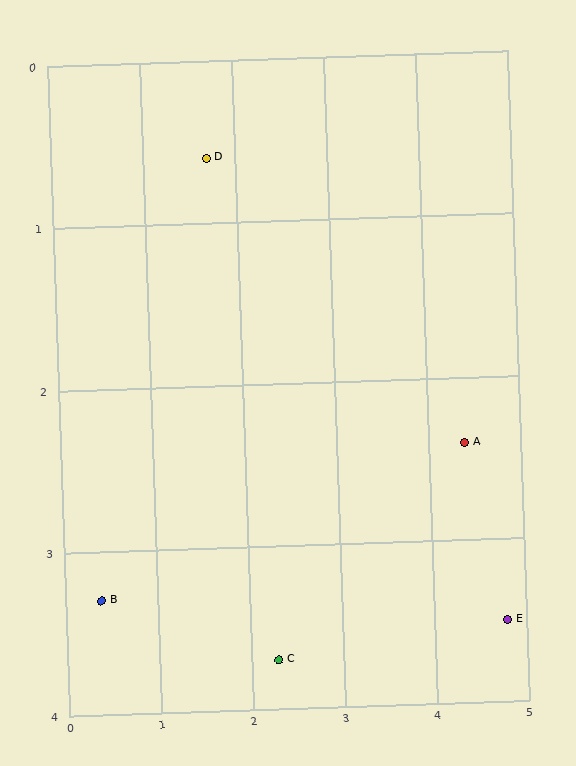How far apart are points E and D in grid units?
Points E and D are about 4.2 grid units apart.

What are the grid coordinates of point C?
Point C is at approximately (2.3, 3.7).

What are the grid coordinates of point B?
Point B is at approximately (0.4, 3.3).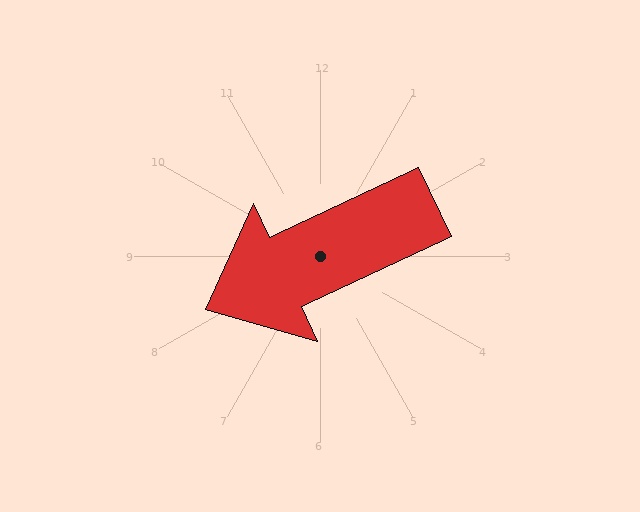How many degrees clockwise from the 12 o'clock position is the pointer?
Approximately 245 degrees.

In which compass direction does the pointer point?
Southwest.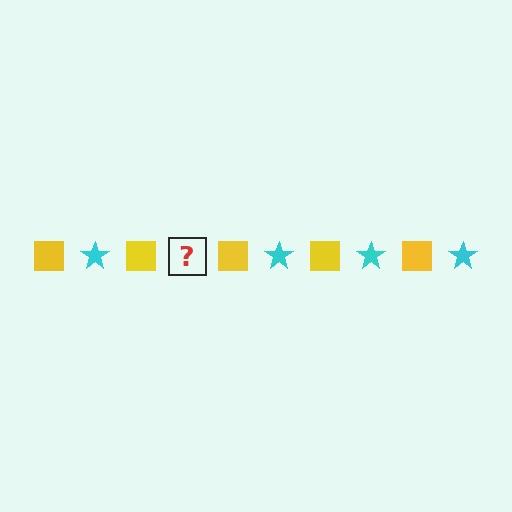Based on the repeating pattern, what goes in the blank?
The blank should be a cyan star.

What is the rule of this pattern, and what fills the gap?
The rule is that the pattern alternates between yellow square and cyan star. The gap should be filled with a cyan star.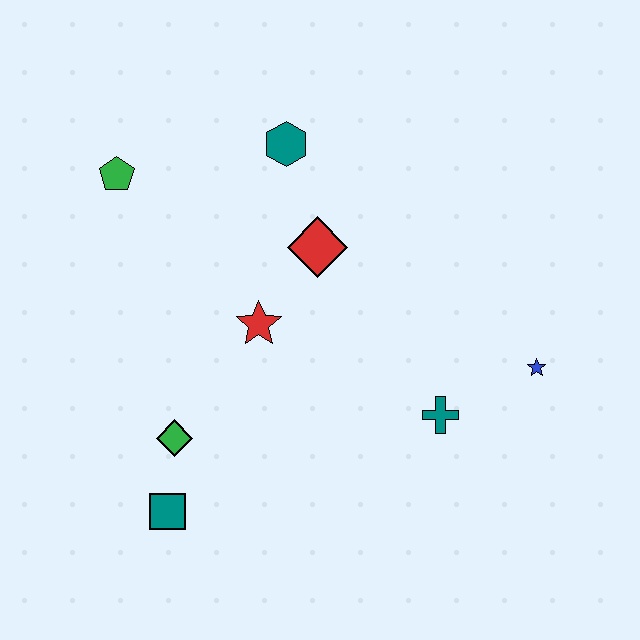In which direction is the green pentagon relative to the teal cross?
The green pentagon is to the left of the teal cross.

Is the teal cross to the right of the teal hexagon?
Yes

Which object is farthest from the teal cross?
The green pentagon is farthest from the teal cross.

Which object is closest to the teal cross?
The blue star is closest to the teal cross.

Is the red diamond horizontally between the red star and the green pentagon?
No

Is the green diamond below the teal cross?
Yes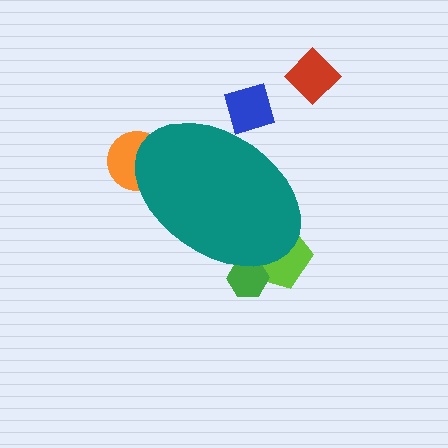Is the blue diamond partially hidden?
Yes, the blue diamond is partially hidden behind the teal ellipse.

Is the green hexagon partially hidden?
Yes, the green hexagon is partially hidden behind the teal ellipse.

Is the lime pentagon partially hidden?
Yes, the lime pentagon is partially hidden behind the teal ellipse.